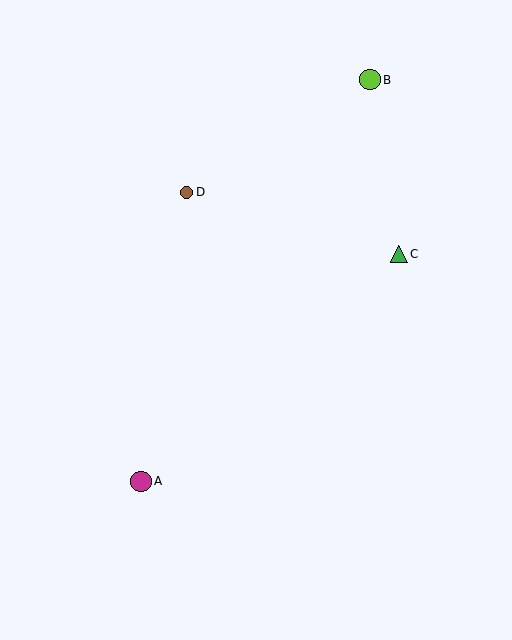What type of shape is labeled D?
Shape D is a brown circle.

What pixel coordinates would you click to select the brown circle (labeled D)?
Click at (187, 193) to select the brown circle D.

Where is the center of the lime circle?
The center of the lime circle is at (370, 80).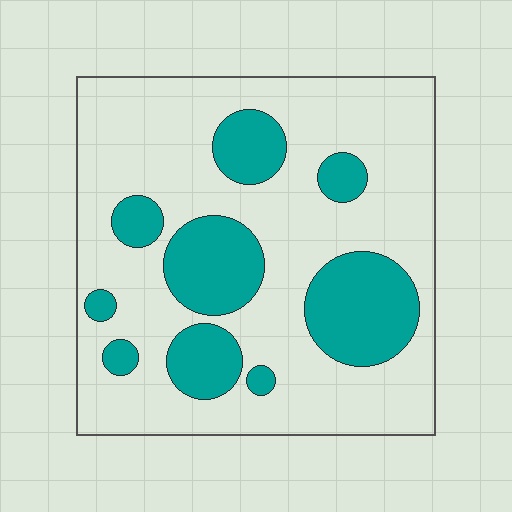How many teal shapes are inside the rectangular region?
9.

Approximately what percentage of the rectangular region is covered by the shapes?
Approximately 25%.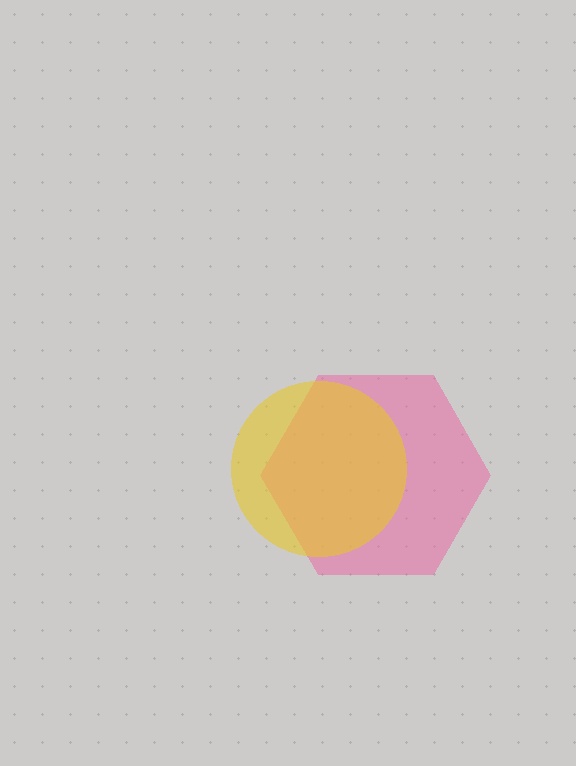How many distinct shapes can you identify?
There are 2 distinct shapes: a pink hexagon, a yellow circle.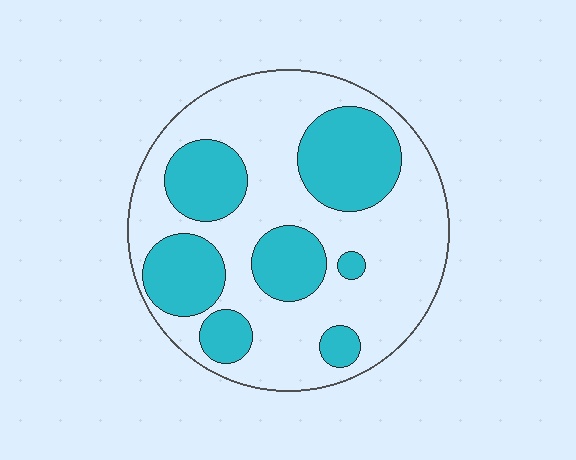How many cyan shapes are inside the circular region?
7.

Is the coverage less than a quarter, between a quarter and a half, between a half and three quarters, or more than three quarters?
Between a quarter and a half.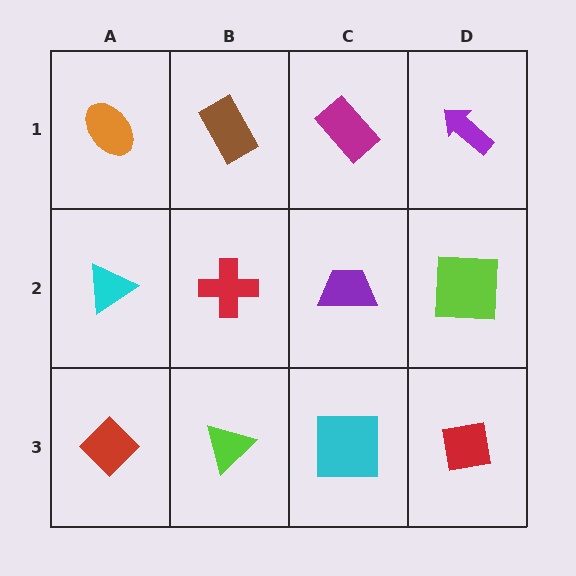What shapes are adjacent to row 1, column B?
A red cross (row 2, column B), an orange ellipse (row 1, column A), a magenta rectangle (row 1, column C).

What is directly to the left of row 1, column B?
An orange ellipse.